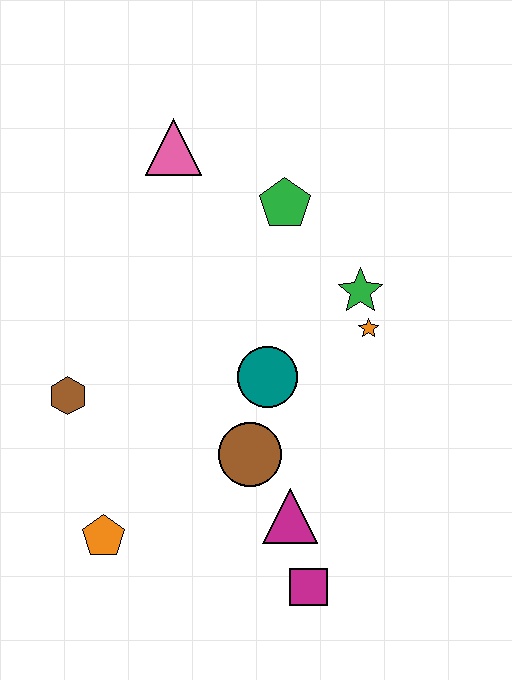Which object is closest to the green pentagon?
The green star is closest to the green pentagon.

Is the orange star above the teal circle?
Yes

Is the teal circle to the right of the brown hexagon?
Yes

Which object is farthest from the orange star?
The orange pentagon is farthest from the orange star.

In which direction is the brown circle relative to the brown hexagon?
The brown circle is to the right of the brown hexagon.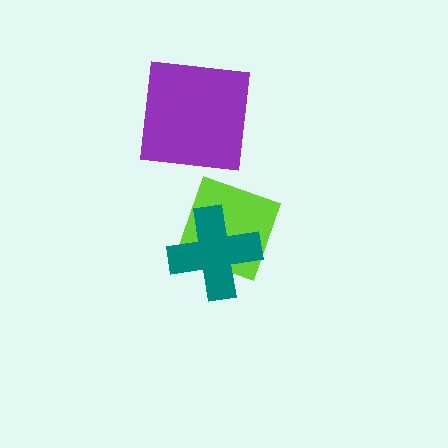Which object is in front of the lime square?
The teal cross is in front of the lime square.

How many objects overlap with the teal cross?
1 object overlaps with the teal cross.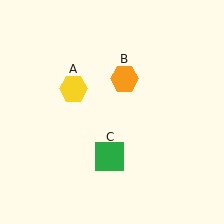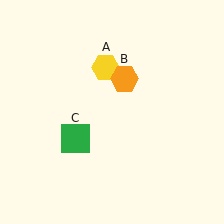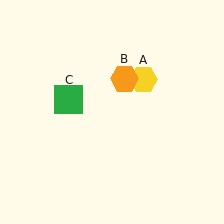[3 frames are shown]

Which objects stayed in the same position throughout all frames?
Orange hexagon (object B) remained stationary.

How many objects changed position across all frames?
2 objects changed position: yellow hexagon (object A), green square (object C).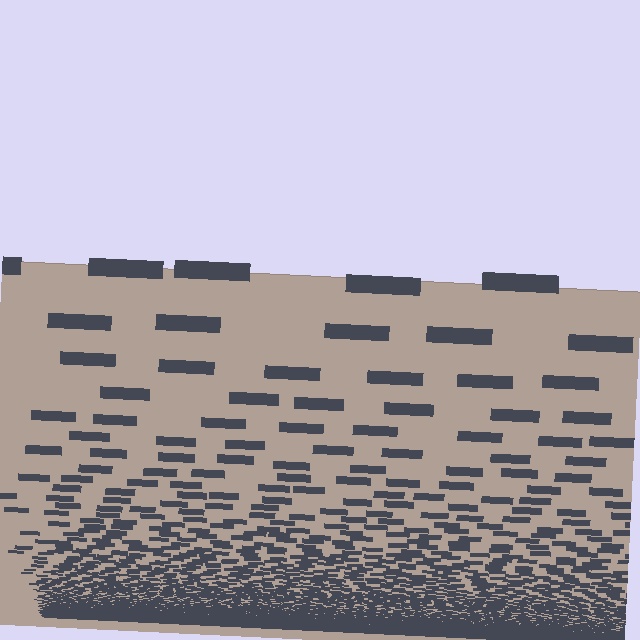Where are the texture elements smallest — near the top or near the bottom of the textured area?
Near the bottom.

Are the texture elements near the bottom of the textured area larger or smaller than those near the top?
Smaller. The gradient is inverted — elements near the bottom are smaller and denser.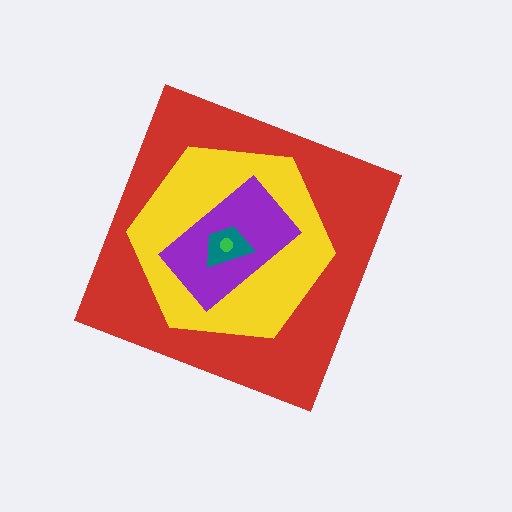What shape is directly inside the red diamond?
The yellow hexagon.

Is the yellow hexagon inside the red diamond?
Yes.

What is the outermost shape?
The red diamond.